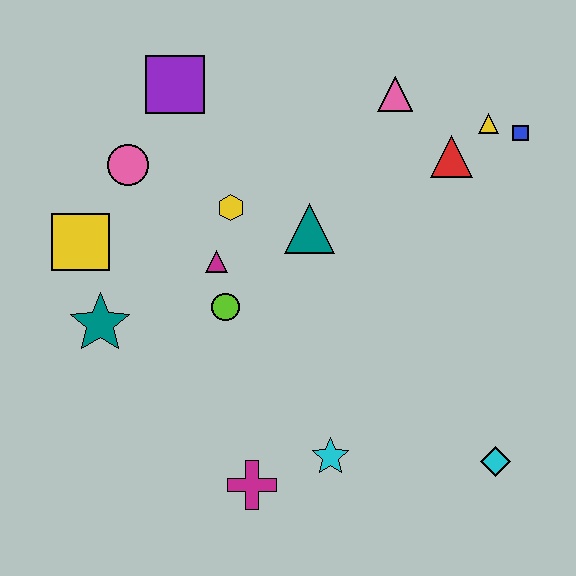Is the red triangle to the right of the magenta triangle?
Yes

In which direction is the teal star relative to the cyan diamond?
The teal star is to the left of the cyan diamond.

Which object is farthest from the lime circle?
The blue square is farthest from the lime circle.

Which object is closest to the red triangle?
The yellow triangle is closest to the red triangle.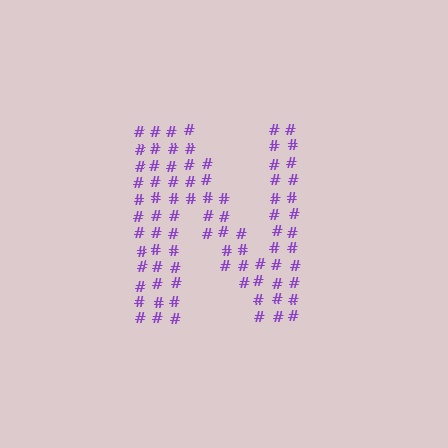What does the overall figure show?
The overall figure shows the letter N.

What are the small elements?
The small elements are hash symbols.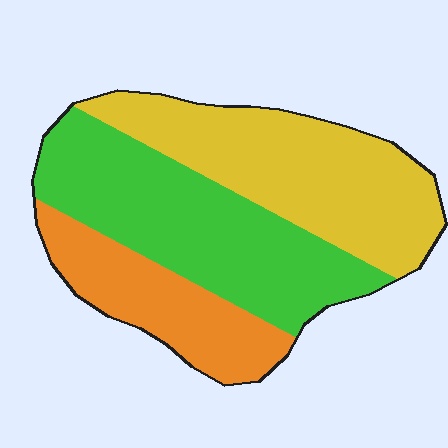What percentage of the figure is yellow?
Yellow covers 38% of the figure.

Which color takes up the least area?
Orange, at roughly 20%.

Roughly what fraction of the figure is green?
Green covers around 40% of the figure.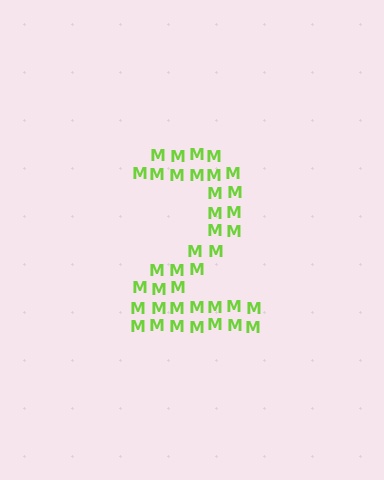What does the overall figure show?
The overall figure shows the digit 2.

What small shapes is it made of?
It is made of small letter M's.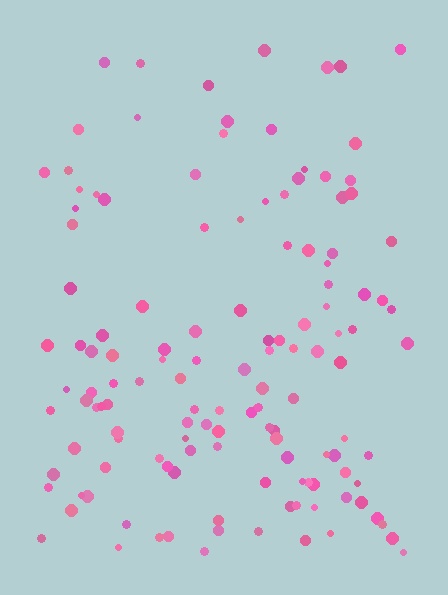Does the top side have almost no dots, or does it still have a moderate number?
Still a moderate number, just noticeably fewer than the bottom.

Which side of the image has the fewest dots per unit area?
The top.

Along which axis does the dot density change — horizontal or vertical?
Vertical.